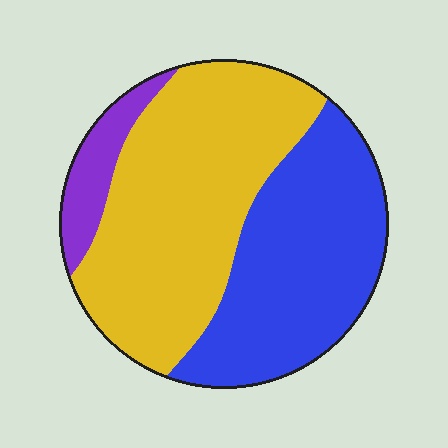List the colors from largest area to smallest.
From largest to smallest: yellow, blue, purple.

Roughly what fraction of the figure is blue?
Blue covers 40% of the figure.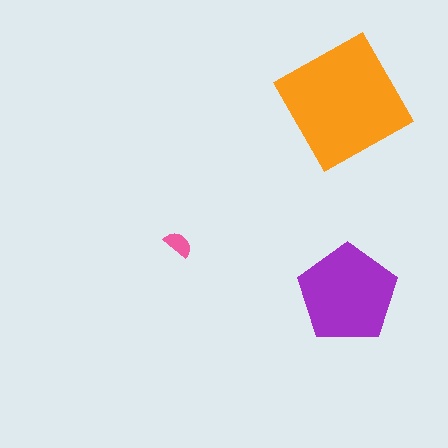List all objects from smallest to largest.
The pink semicircle, the purple pentagon, the orange square.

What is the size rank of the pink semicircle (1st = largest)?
3rd.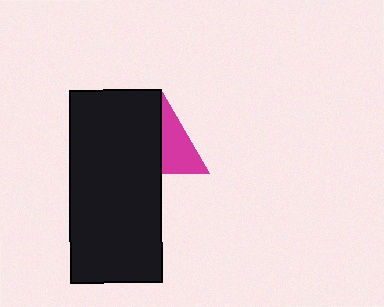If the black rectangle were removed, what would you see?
You would see the complete magenta triangle.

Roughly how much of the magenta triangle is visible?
About half of it is visible (roughly 53%).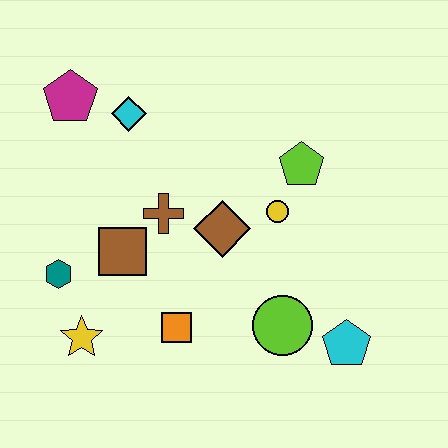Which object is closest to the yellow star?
The teal hexagon is closest to the yellow star.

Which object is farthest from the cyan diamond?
The cyan pentagon is farthest from the cyan diamond.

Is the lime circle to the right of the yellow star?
Yes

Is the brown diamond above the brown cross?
No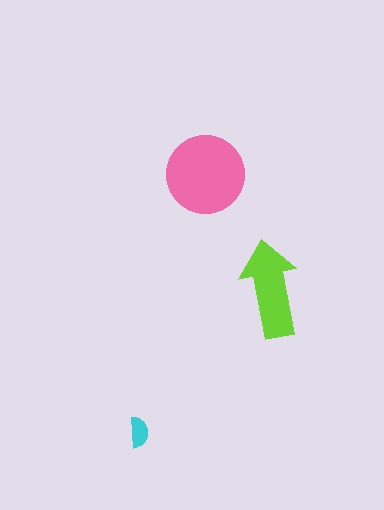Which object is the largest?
The pink circle.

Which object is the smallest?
The cyan semicircle.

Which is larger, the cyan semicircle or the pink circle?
The pink circle.